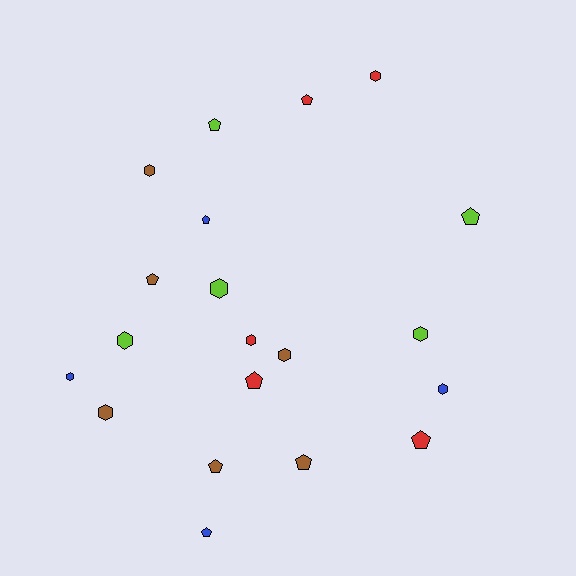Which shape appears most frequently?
Hexagon, with 10 objects.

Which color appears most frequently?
Brown, with 6 objects.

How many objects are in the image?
There are 20 objects.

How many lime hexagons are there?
There are 3 lime hexagons.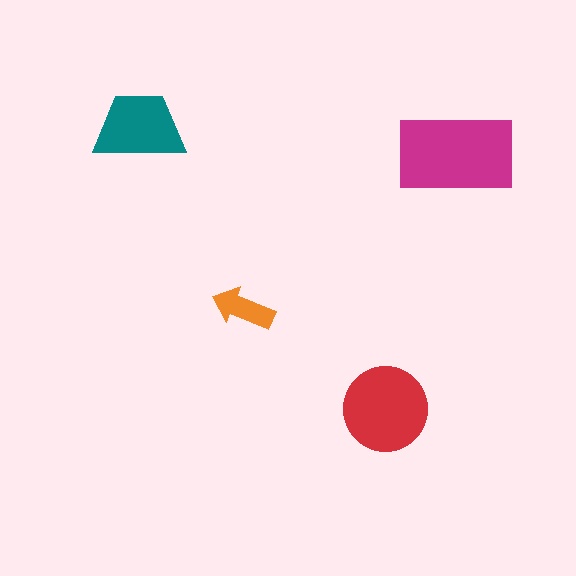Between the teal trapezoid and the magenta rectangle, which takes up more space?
The magenta rectangle.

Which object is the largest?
The magenta rectangle.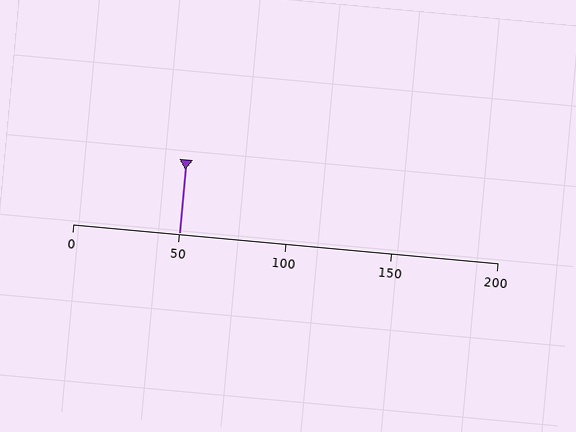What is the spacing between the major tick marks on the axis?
The major ticks are spaced 50 apart.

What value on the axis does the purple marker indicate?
The marker indicates approximately 50.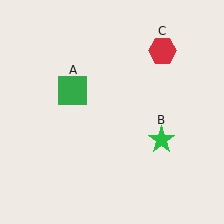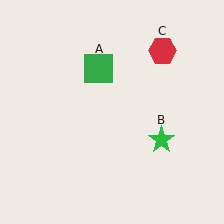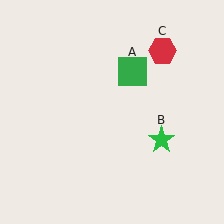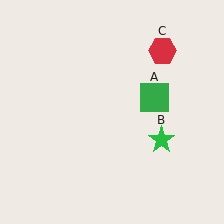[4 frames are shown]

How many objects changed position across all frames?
1 object changed position: green square (object A).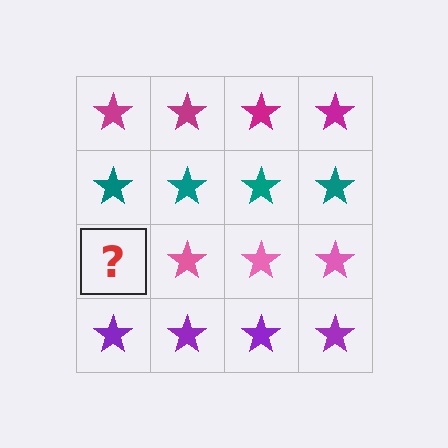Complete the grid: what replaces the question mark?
The question mark should be replaced with a pink star.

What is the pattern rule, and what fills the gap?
The rule is that each row has a consistent color. The gap should be filled with a pink star.